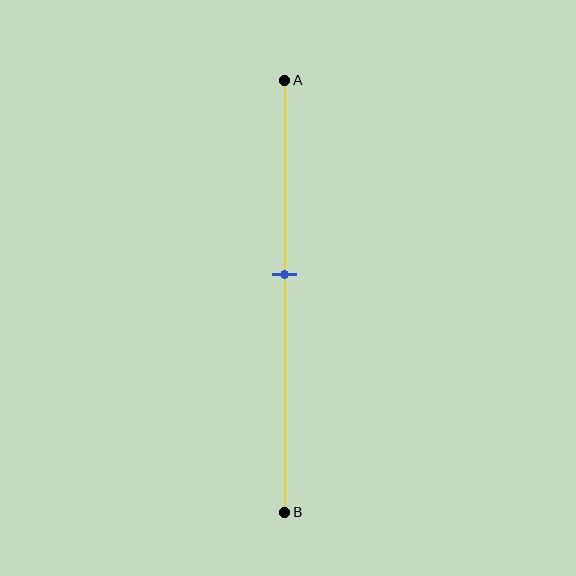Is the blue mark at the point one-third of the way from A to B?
No, the mark is at about 45% from A, not at the 33% one-third point.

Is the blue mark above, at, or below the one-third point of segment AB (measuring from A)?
The blue mark is below the one-third point of segment AB.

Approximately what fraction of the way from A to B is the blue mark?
The blue mark is approximately 45% of the way from A to B.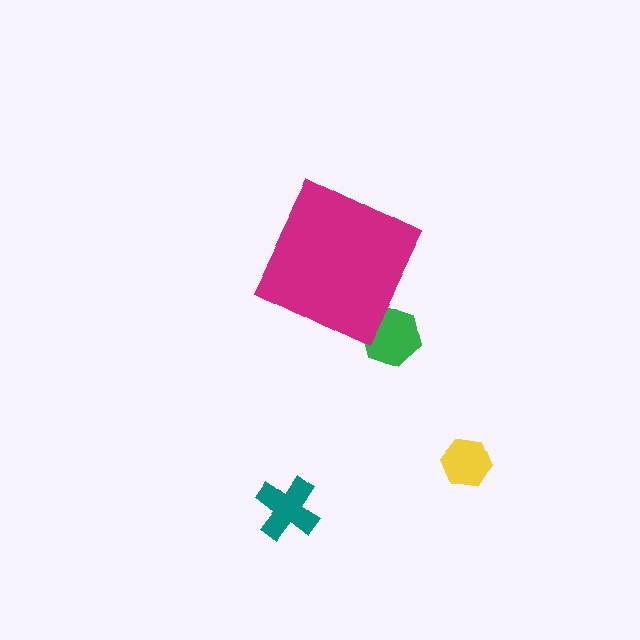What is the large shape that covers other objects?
A magenta diamond.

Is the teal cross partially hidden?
No, the teal cross is fully visible.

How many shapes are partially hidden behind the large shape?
1 shape is partially hidden.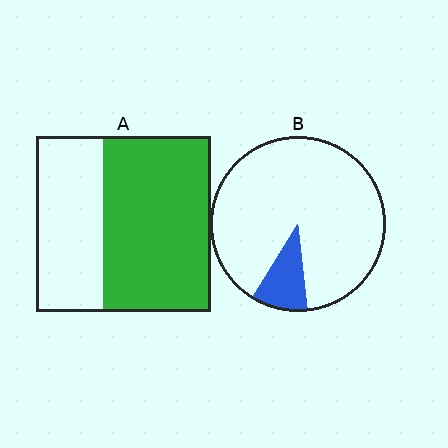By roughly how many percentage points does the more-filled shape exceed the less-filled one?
By roughly 50 percentage points (A over B).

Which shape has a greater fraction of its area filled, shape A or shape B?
Shape A.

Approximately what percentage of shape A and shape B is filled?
A is approximately 60% and B is approximately 10%.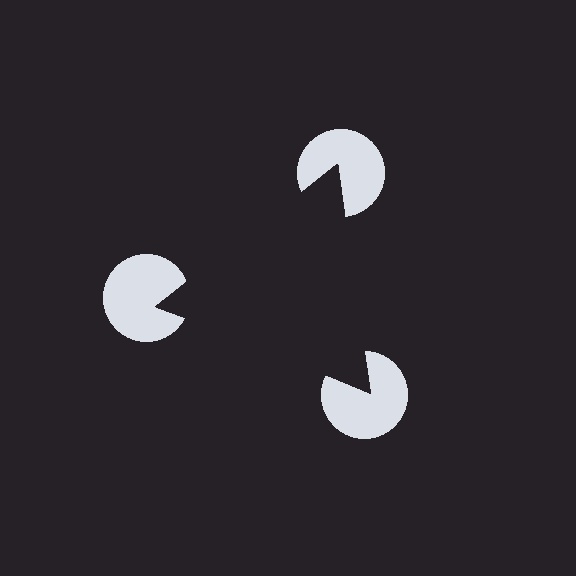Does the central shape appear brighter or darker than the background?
It typically appears slightly darker than the background, even though no actual brightness change is drawn.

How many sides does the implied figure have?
3 sides.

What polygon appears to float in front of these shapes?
An illusory triangle — its edges are inferred from the aligned wedge cuts in the pac-man discs, not physically drawn.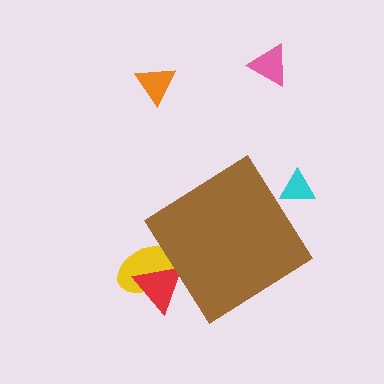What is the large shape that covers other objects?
A brown diamond.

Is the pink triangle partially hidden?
No, the pink triangle is fully visible.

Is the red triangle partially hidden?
Yes, the red triangle is partially hidden behind the brown diamond.